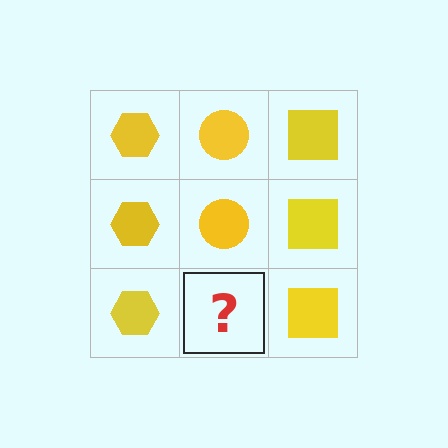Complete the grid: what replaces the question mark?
The question mark should be replaced with a yellow circle.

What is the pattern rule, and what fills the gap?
The rule is that each column has a consistent shape. The gap should be filled with a yellow circle.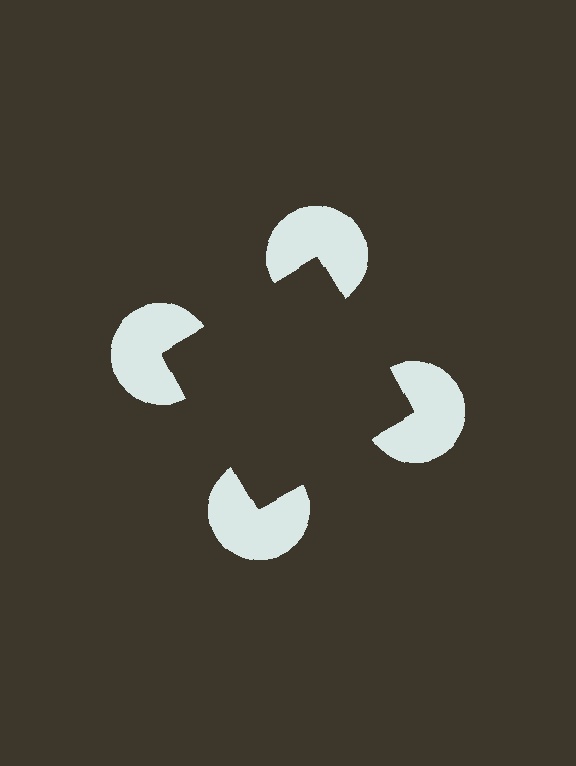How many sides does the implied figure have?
4 sides.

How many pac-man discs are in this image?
There are 4 — one at each vertex of the illusory square.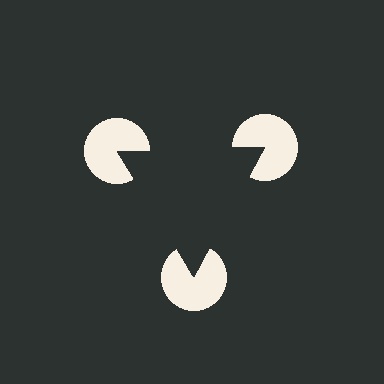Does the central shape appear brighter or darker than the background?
It typically appears slightly darker than the background, even though no actual brightness change is drawn.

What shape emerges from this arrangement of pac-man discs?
An illusory triangle — its edges are inferred from the aligned wedge cuts in the pac-man discs, not physically drawn.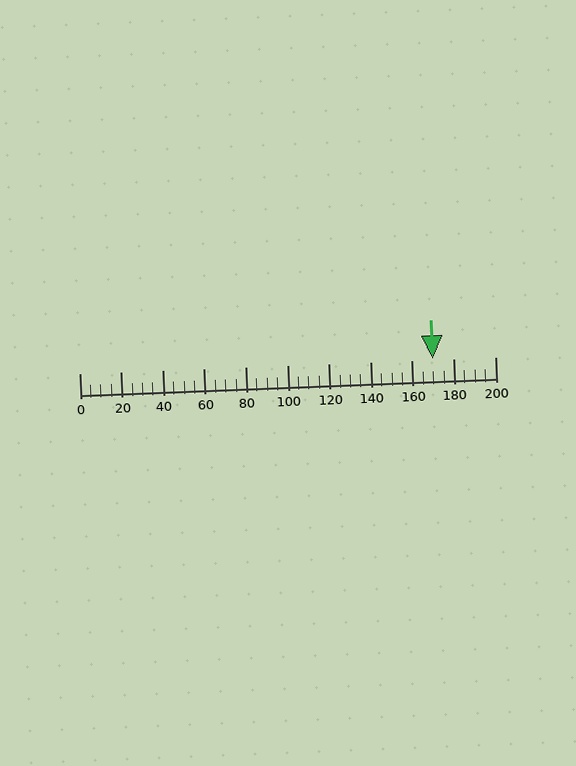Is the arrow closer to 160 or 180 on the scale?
The arrow is closer to 180.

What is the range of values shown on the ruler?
The ruler shows values from 0 to 200.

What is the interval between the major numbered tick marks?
The major tick marks are spaced 20 units apart.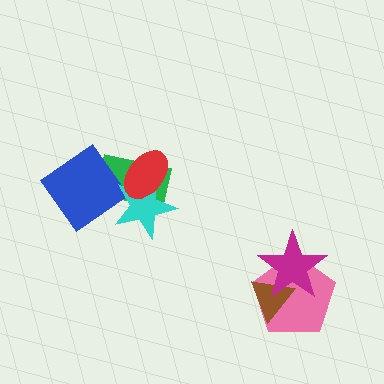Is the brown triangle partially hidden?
Yes, it is partially covered by another shape.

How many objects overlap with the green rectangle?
3 objects overlap with the green rectangle.